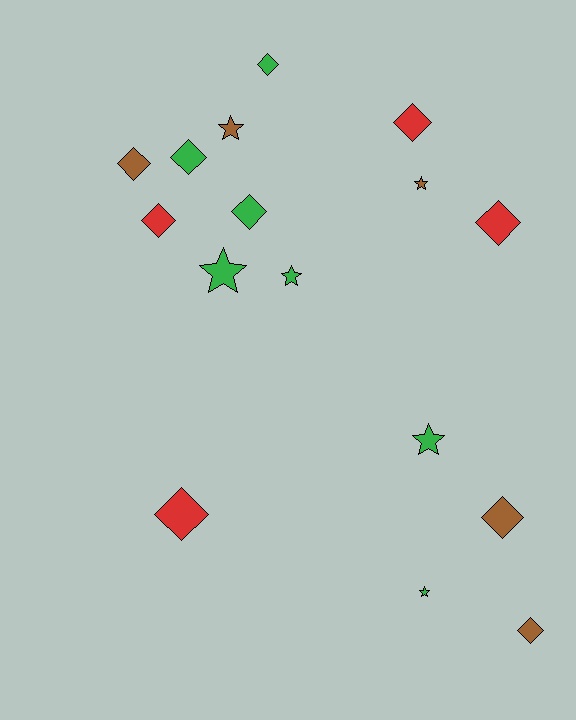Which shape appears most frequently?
Diamond, with 10 objects.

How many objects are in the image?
There are 16 objects.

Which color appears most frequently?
Green, with 7 objects.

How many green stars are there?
There are 4 green stars.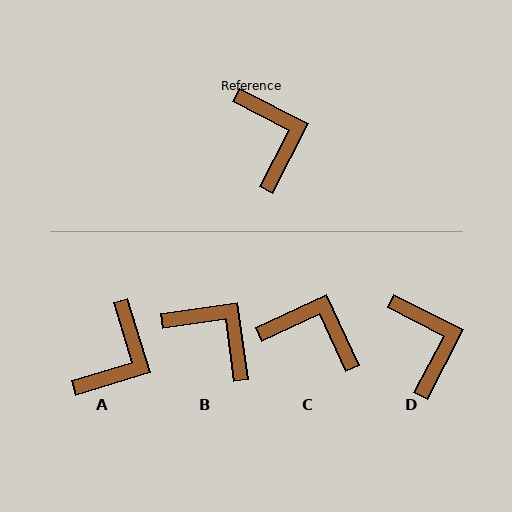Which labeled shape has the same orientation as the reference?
D.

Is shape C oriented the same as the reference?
No, it is off by about 53 degrees.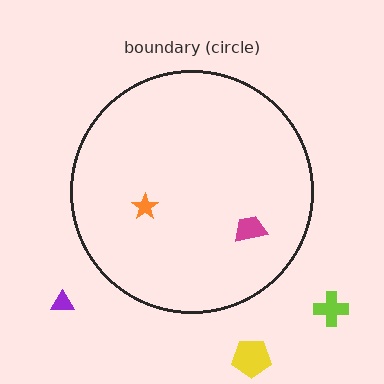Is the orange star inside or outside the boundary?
Inside.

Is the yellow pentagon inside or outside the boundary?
Outside.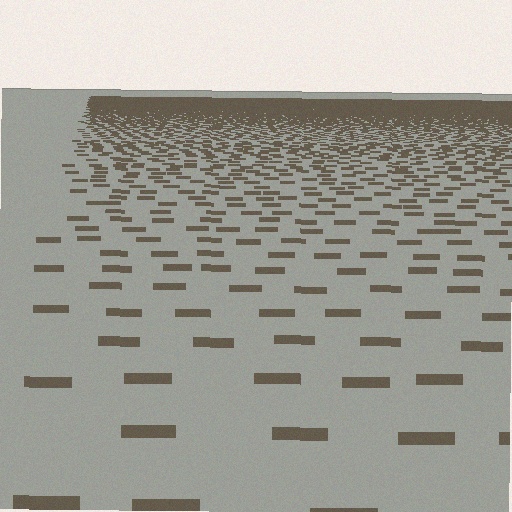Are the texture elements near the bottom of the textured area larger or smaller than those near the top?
Larger. Near the bottom, elements are closer to the viewer and appear at a bigger on-screen size.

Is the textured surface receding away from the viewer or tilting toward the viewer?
The surface is receding away from the viewer. Texture elements get smaller and denser toward the top.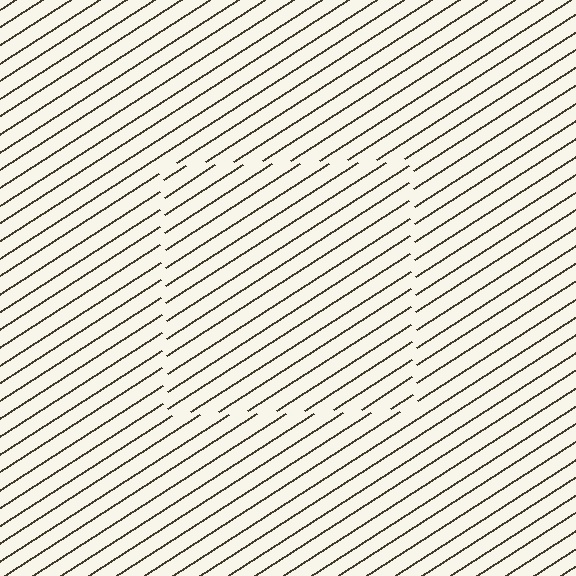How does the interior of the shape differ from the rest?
The interior of the shape contains the same grating, shifted by half a period — the contour is defined by the phase discontinuity where line-ends from the inner and outer gratings abut.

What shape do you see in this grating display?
An illusory square. The interior of the shape contains the same grating, shifted by half a period — the contour is defined by the phase discontinuity where line-ends from the inner and outer gratings abut.